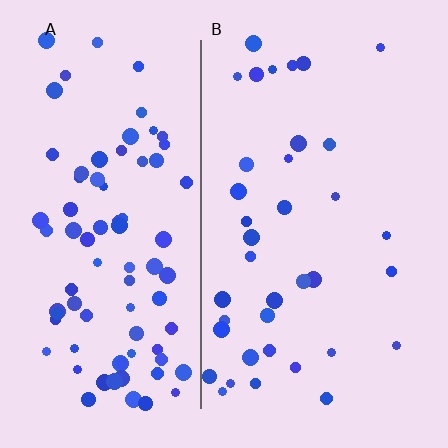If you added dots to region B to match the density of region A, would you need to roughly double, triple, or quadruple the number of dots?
Approximately double.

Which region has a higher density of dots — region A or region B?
A (the left).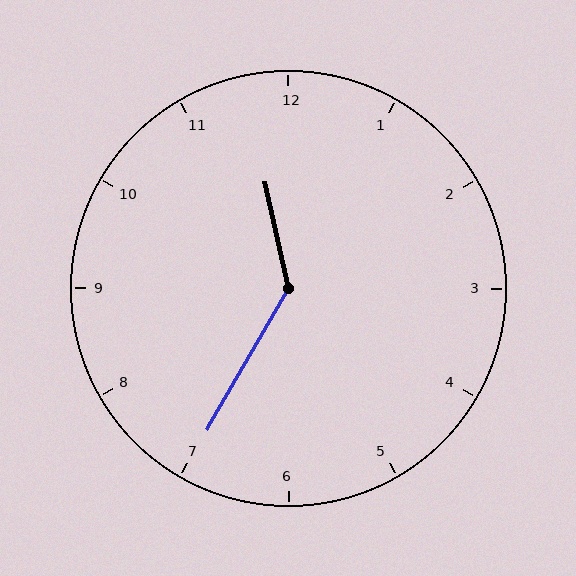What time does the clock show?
11:35.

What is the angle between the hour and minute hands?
Approximately 138 degrees.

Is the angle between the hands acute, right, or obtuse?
It is obtuse.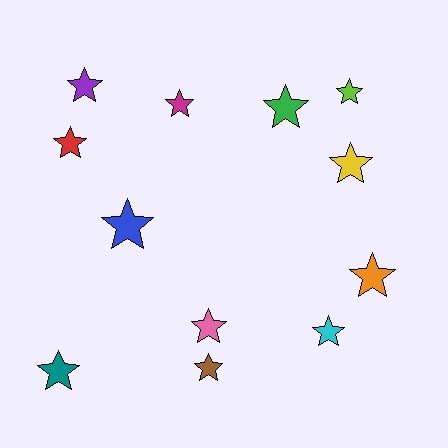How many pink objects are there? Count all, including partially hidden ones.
There is 1 pink object.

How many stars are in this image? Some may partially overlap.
There are 12 stars.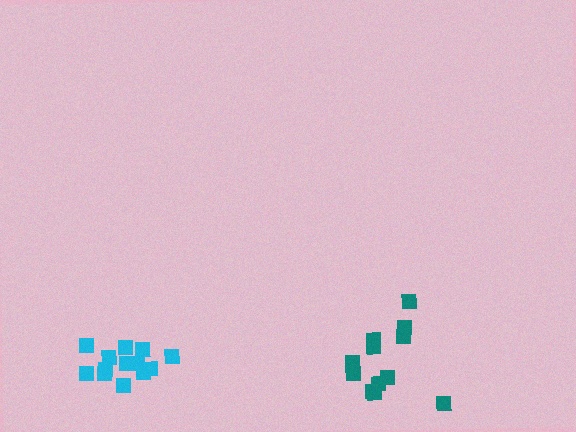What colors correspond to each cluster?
The clusters are colored: cyan, teal.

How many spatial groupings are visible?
There are 2 spatial groupings.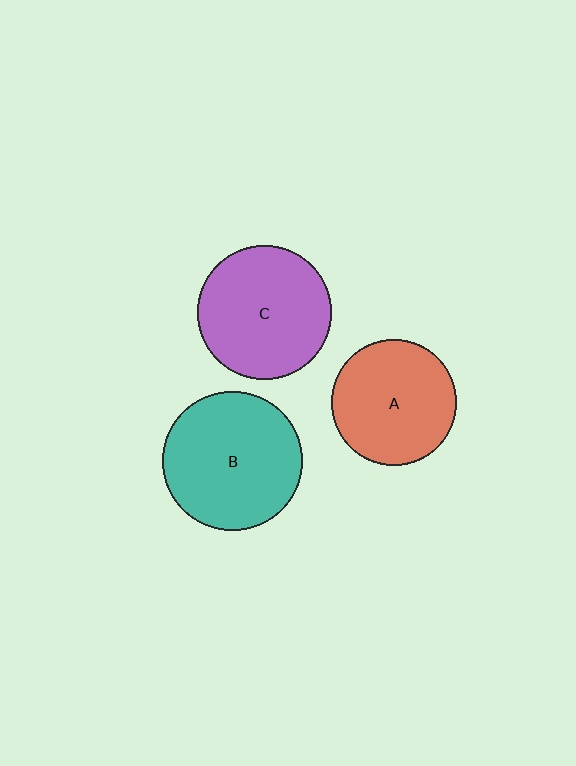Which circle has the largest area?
Circle B (teal).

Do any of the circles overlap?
No, none of the circles overlap.